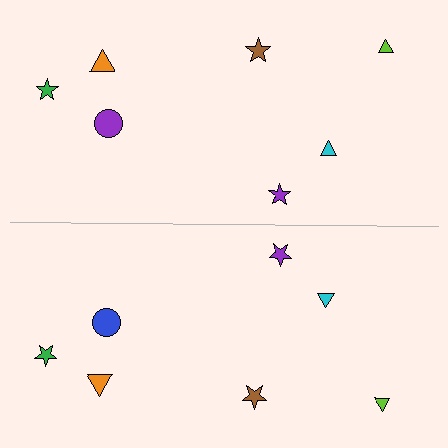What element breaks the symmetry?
The blue circle on the bottom side breaks the symmetry — its mirror counterpart is purple.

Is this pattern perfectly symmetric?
No, the pattern is not perfectly symmetric. The blue circle on the bottom side breaks the symmetry — its mirror counterpart is purple.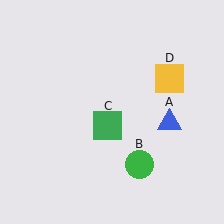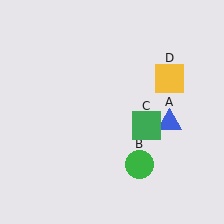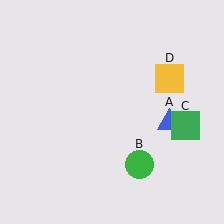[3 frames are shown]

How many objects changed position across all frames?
1 object changed position: green square (object C).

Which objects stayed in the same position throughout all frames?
Blue triangle (object A) and green circle (object B) and yellow square (object D) remained stationary.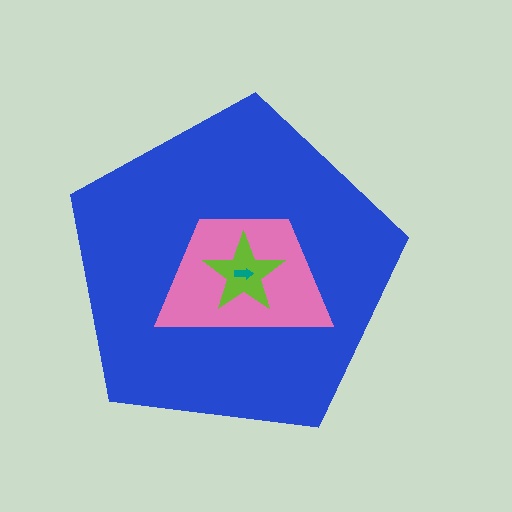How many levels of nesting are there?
4.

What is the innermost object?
The teal arrow.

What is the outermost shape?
The blue pentagon.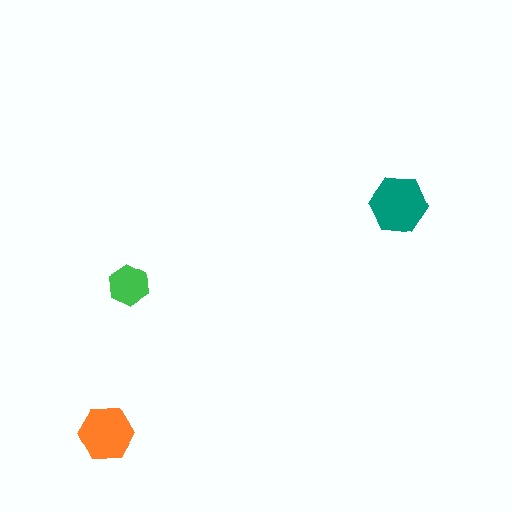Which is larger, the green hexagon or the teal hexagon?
The teal one.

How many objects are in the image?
There are 3 objects in the image.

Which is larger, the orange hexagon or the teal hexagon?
The teal one.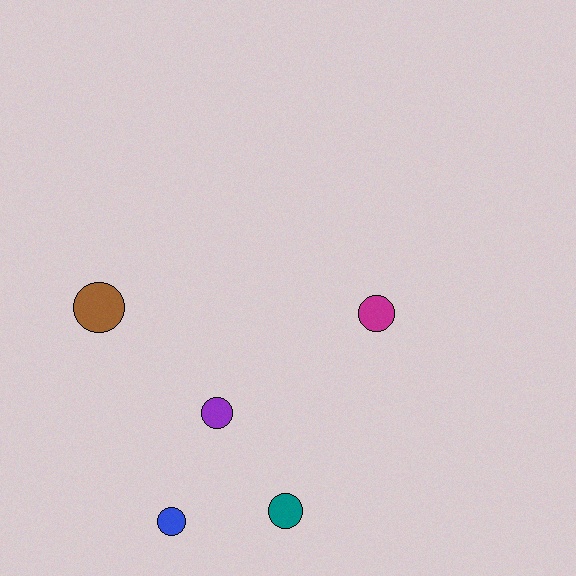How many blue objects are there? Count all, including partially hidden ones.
There is 1 blue object.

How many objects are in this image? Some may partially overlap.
There are 5 objects.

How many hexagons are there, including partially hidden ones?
There are no hexagons.